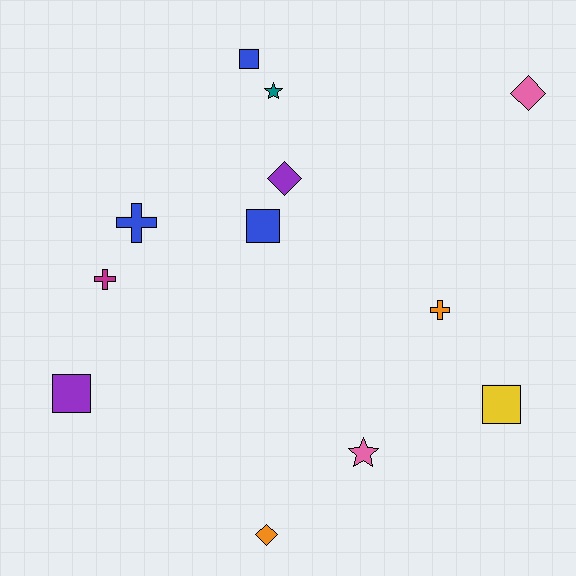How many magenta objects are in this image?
There is 1 magenta object.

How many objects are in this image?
There are 12 objects.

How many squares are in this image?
There are 4 squares.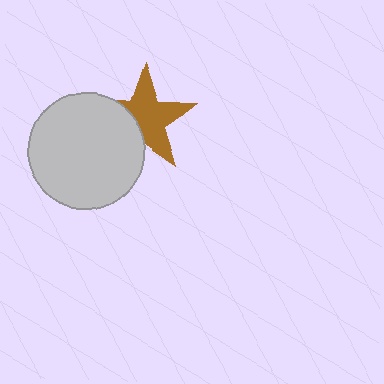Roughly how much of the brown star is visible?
Most of it is visible (roughly 66%).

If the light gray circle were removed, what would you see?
You would see the complete brown star.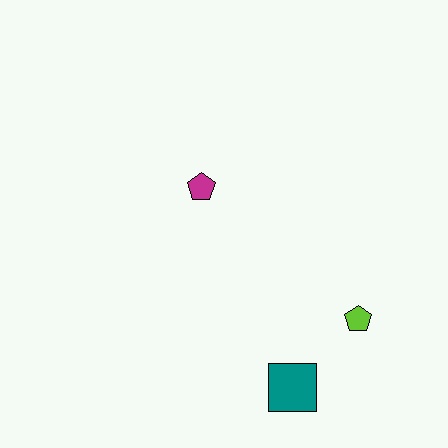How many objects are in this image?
There are 3 objects.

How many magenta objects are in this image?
There is 1 magenta object.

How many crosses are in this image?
There are no crosses.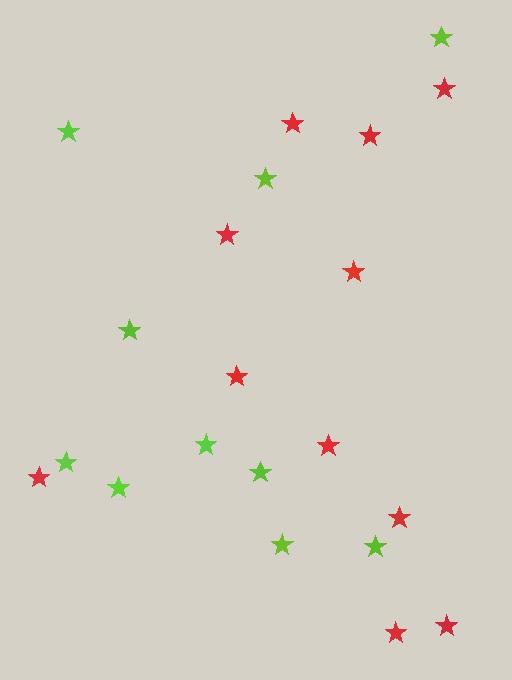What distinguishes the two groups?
There are 2 groups: one group of red stars (11) and one group of lime stars (10).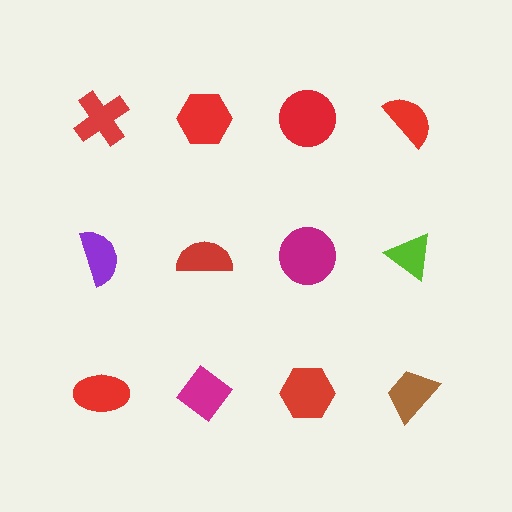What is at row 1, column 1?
A red cross.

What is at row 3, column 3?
A red hexagon.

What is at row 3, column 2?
A magenta diamond.